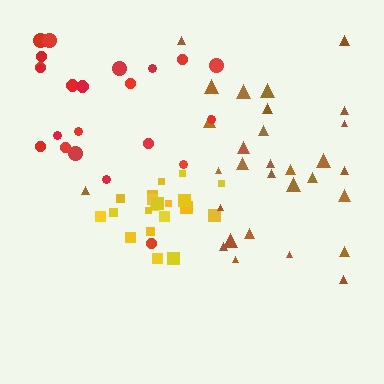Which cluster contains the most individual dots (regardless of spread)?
Brown (30).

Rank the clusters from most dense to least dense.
yellow, brown, red.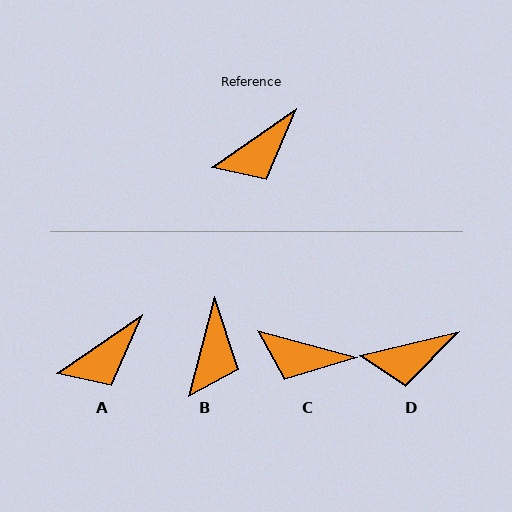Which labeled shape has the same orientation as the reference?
A.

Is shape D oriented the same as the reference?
No, it is off by about 21 degrees.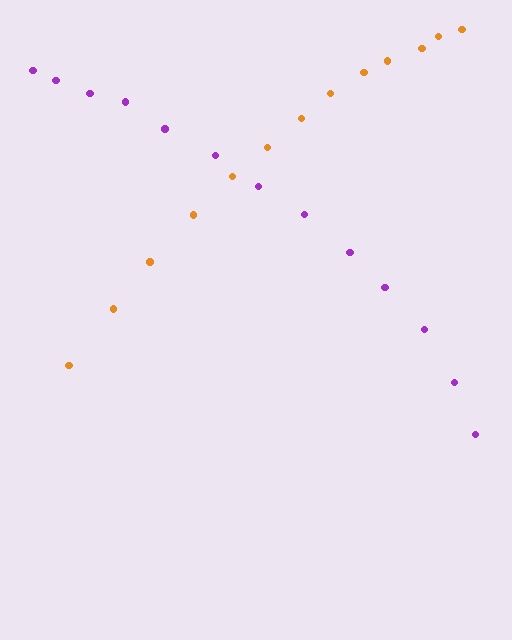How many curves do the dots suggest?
There are 2 distinct paths.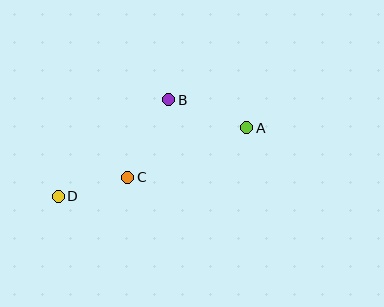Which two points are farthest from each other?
Points A and D are farthest from each other.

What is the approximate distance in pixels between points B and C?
The distance between B and C is approximately 88 pixels.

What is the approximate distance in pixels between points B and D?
The distance between B and D is approximately 147 pixels.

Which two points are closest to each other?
Points C and D are closest to each other.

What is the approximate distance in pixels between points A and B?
The distance between A and B is approximately 83 pixels.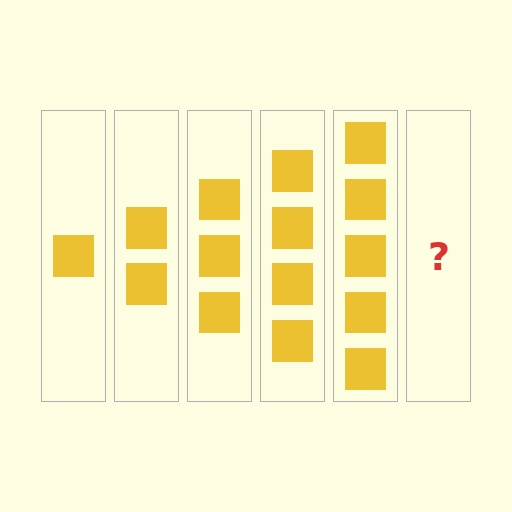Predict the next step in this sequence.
The next step is 6 squares.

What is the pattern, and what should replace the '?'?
The pattern is that each step adds one more square. The '?' should be 6 squares.